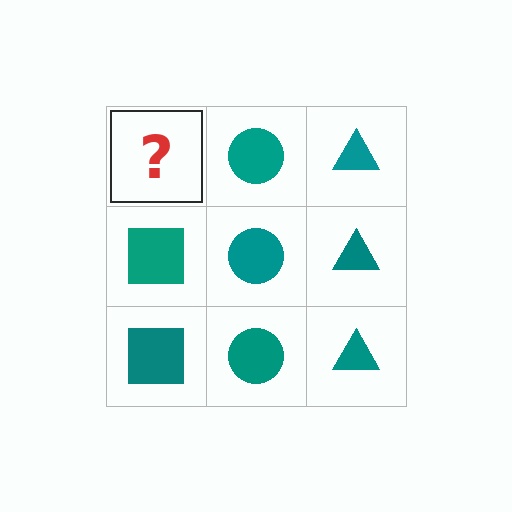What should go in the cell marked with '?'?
The missing cell should contain a teal square.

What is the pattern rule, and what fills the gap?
The rule is that each column has a consistent shape. The gap should be filled with a teal square.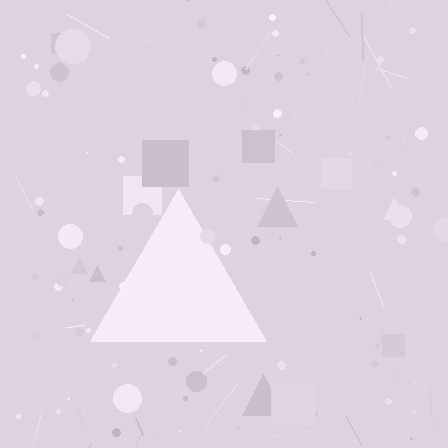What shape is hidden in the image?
A triangle is hidden in the image.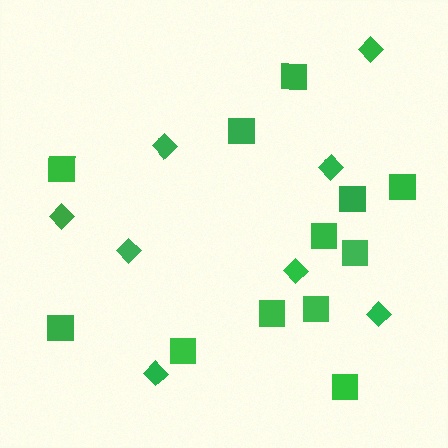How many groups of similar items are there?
There are 2 groups: one group of diamonds (8) and one group of squares (12).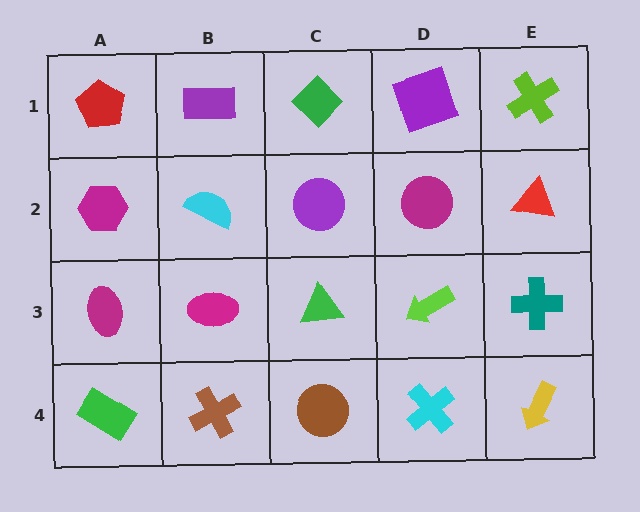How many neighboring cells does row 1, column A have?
2.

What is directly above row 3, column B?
A cyan semicircle.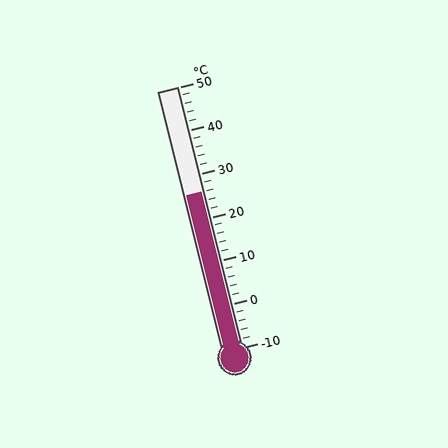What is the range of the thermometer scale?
The thermometer scale ranges from -10°C to 50°C.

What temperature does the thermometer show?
The thermometer shows approximately 26°C.